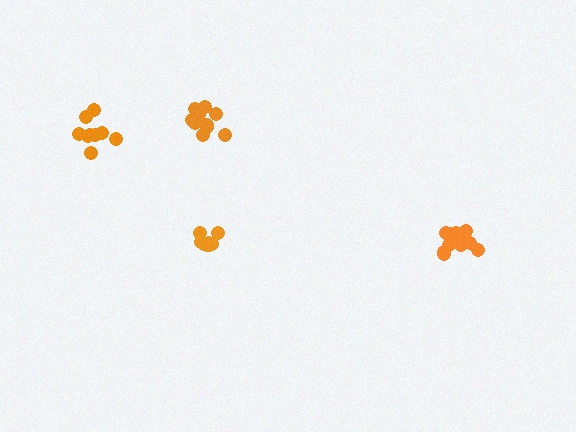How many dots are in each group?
Group 1: 12 dots, Group 2: 11 dots, Group 3: 9 dots, Group 4: 8 dots (40 total).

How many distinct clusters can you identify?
There are 4 distinct clusters.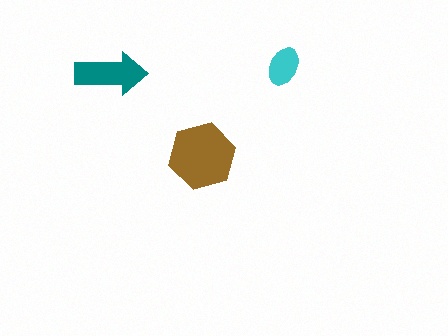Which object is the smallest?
The cyan ellipse.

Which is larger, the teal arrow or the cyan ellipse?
The teal arrow.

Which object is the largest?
The brown hexagon.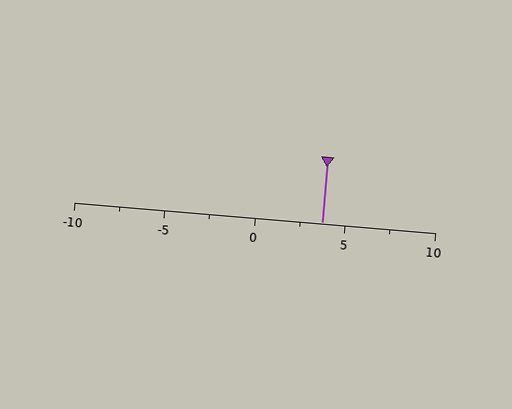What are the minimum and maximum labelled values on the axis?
The axis runs from -10 to 10.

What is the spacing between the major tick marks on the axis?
The major ticks are spaced 5 apart.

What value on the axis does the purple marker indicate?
The marker indicates approximately 3.8.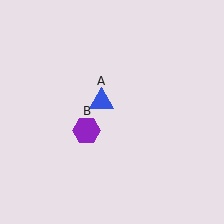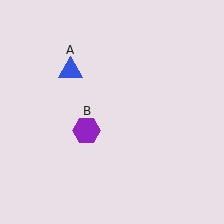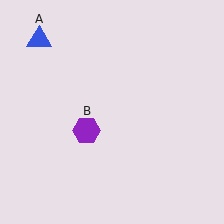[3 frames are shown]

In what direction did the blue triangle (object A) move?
The blue triangle (object A) moved up and to the left.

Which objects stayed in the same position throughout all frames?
Purple hexagon (object B) remained stationary.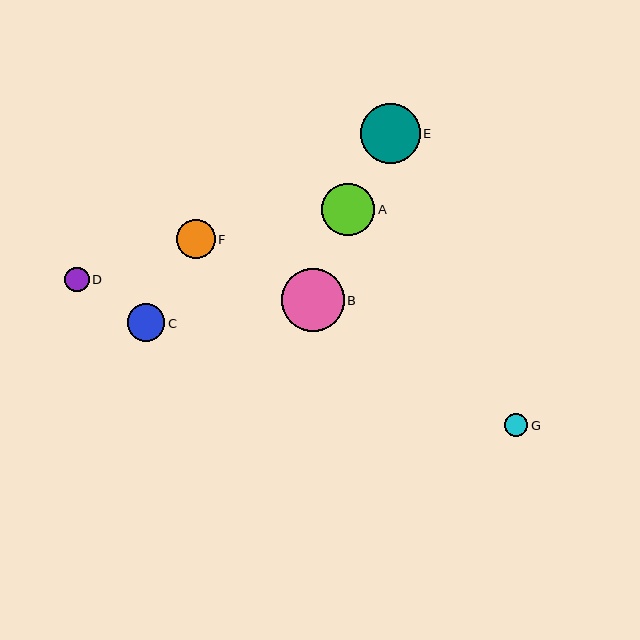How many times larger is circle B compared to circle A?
Circle B is approximately 1.2 times the size of circle A.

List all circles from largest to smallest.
From largest to smallest: B, E, A, F, C, D, G.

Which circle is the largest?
Circle B is the largest with a size of approximately 63 pixels.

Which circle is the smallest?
Circle G is the smallest with a size of approximately 23 pixels.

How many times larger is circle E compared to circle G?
Circle E is approximately 2.6 times the size of circle G.